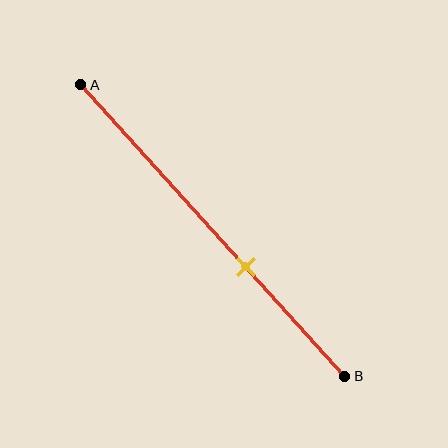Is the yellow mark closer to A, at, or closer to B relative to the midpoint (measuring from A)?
The yellow mark is closer to point B than the midpoint of segment AB.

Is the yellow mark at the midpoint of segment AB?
No, the mark is at about 60% from A, not at the 50% midpoint.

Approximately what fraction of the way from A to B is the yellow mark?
The yellow mark is approximately 60% of the way from A to B.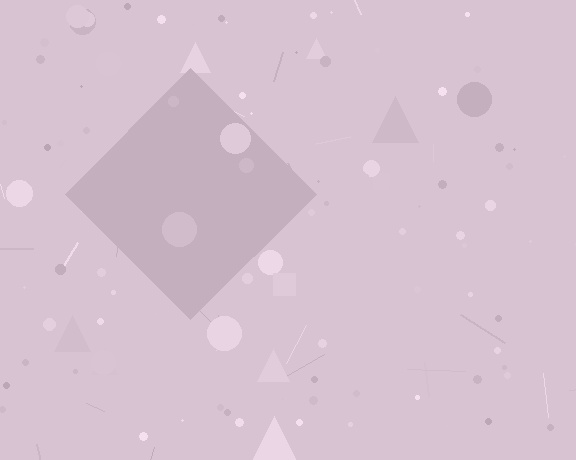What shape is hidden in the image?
A diamond is hidden in the image.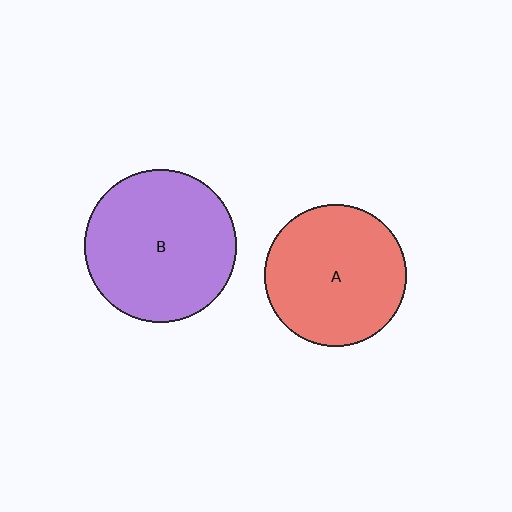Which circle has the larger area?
Circle B (purple).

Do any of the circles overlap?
No, none of the circles overlap.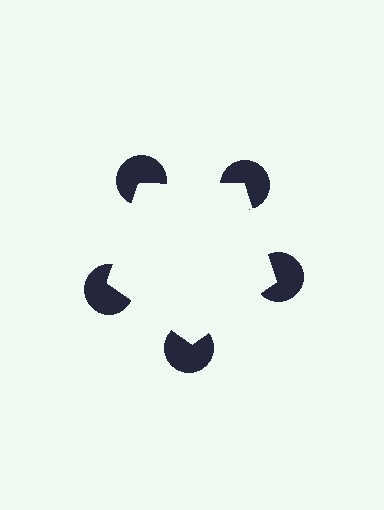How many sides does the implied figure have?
5 sides.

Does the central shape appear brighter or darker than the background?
It typically appears slightly brighter than the background, even though no actual brightness change is drawn.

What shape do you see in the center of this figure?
An illusory pentagon — its edges are inferred from the aligned wedge cuts in the pac-man discs, not physically drawn.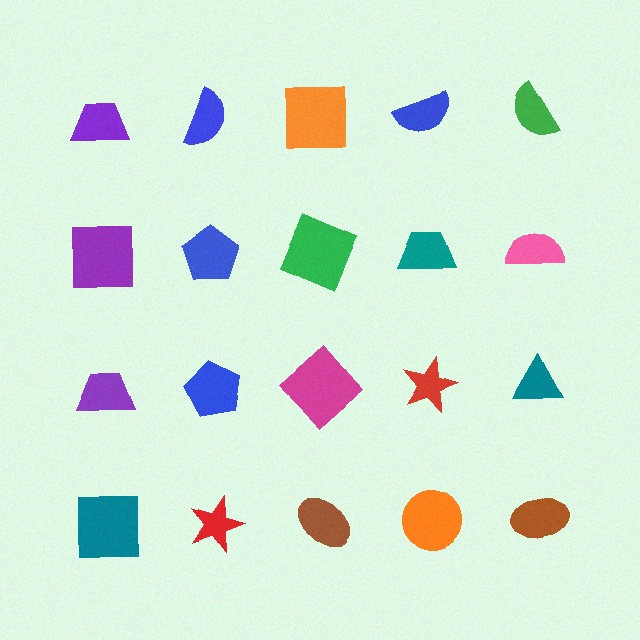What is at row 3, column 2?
A blue pentagon.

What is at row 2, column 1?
A purple square.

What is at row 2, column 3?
A green square.